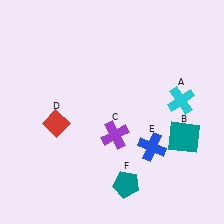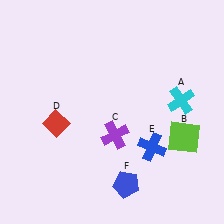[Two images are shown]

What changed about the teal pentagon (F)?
In Image 1, F is teal. In Image 2, it changed to blue.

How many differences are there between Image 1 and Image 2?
There are 2 differences between the two images.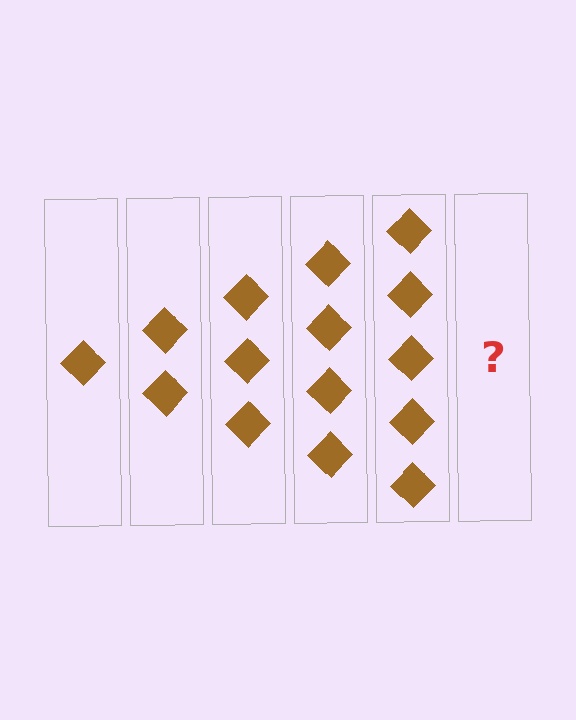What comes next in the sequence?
The next element should be 6 diamonds.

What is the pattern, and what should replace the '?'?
The pattern is that each step adds one more diamond. The '?' should be 6 diamonds.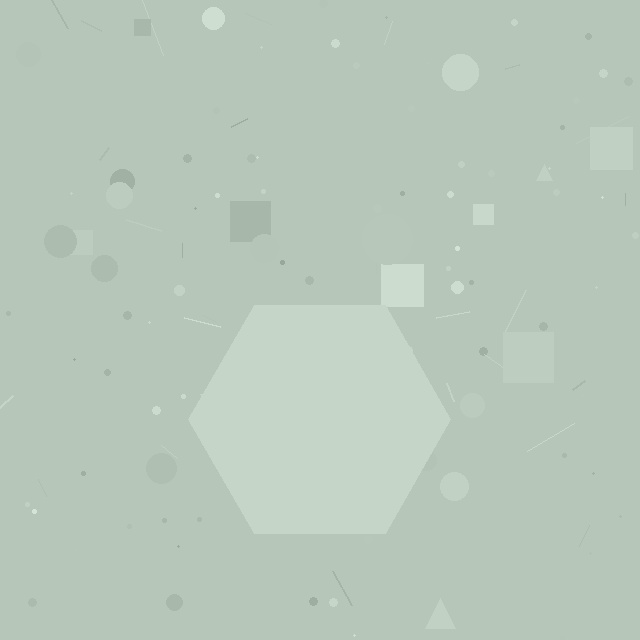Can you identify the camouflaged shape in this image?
The camouflaged shape is a hexagon.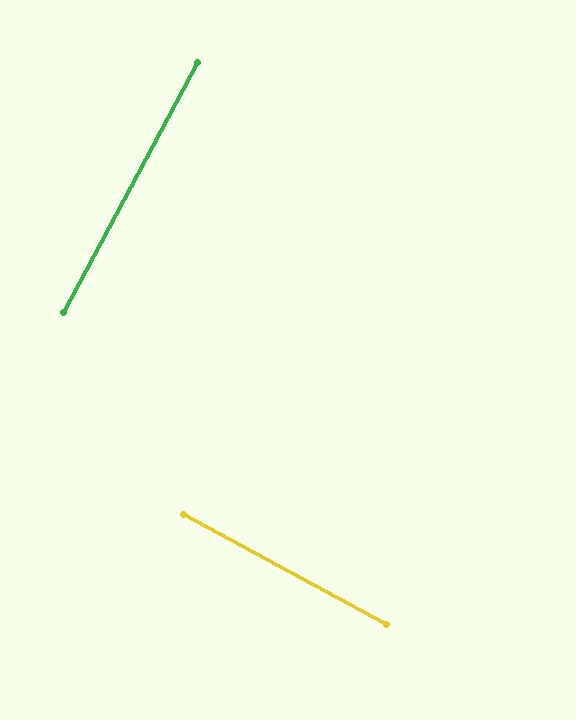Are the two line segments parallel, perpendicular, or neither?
Perpendicular — they meet at approximately 90°.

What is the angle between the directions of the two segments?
Approximately 90 degrees.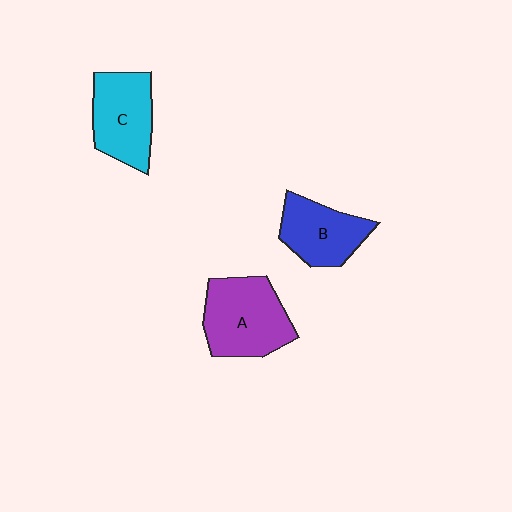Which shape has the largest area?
Shape A (purple).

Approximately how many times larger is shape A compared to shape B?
Approximately 1.3 times.